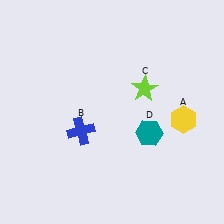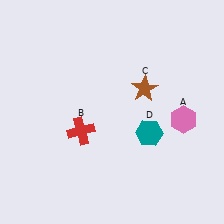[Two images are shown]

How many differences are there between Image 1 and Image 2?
There are 3 differences between the two images.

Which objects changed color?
A changed from yellow to pink. B changed from blue to red. C changed from lime to brown.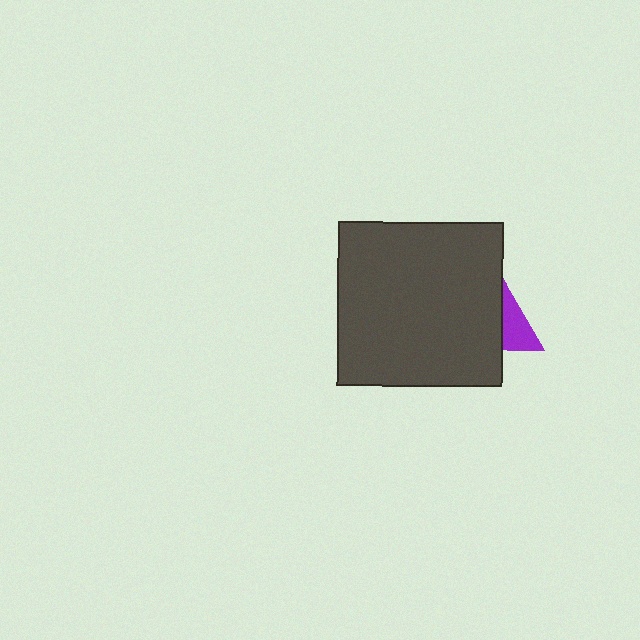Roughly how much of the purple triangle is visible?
A small part of it is visible (roughly 40%).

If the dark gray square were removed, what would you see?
You would see the complete purple triangle.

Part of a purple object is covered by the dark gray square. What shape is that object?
It is a triangle.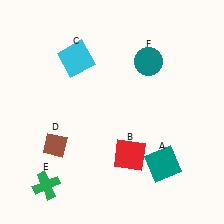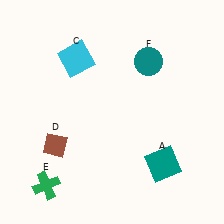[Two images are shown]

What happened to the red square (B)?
The red square (B) was removed in Image 2. It was in the bottom-right area of Image 1.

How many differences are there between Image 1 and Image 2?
There is 1 difference between the two images.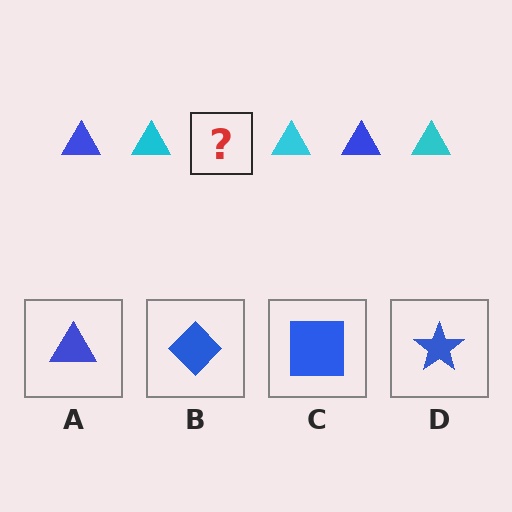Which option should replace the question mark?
Option A.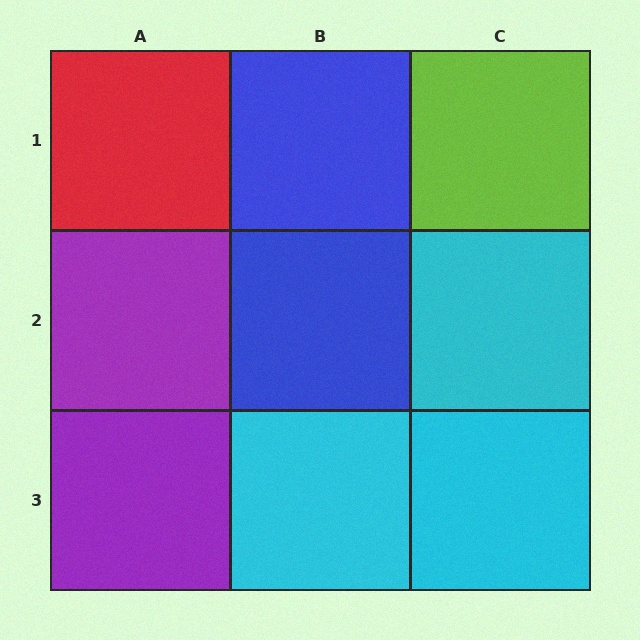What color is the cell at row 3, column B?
Cyan.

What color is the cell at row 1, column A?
Red.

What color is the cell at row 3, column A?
Purple.